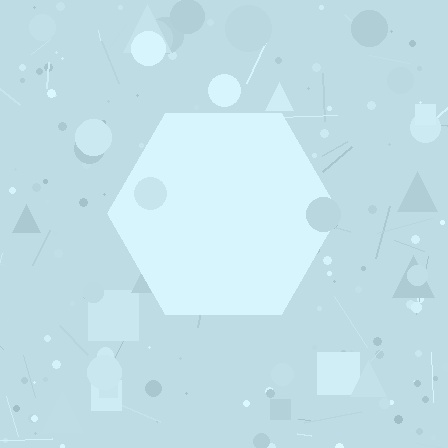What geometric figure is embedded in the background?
A hexagon is embedded in the background.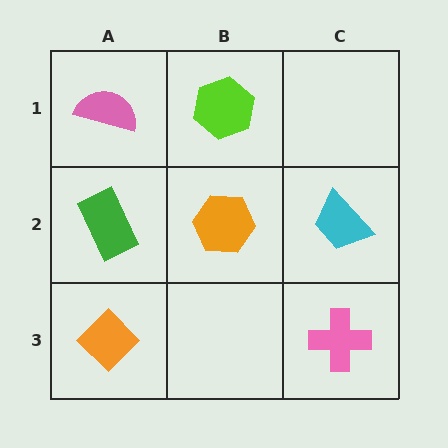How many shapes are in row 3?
2 shapes.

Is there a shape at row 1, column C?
No, that cell is empty.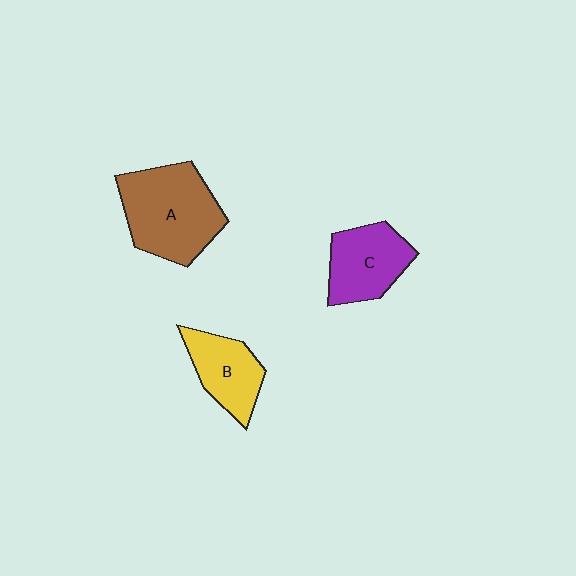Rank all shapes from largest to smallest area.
From largest to smallest: A (brown), C (purple), B (yellow).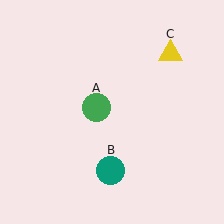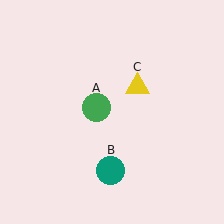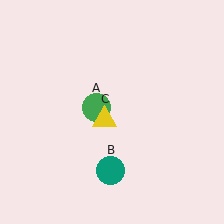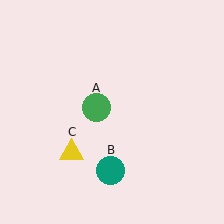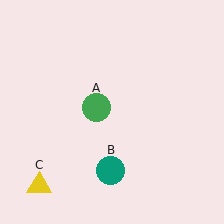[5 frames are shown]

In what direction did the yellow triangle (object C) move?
The yellow triangle (object C) moved down and to the left.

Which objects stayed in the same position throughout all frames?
Green circle (object A) and teal circle (object B) remained stationary.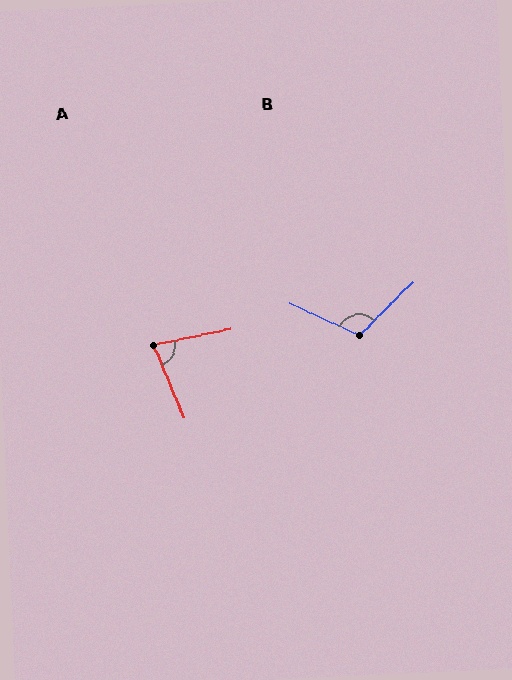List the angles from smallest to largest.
A (79°), B (111°).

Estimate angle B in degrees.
Approximately 111 degrees.